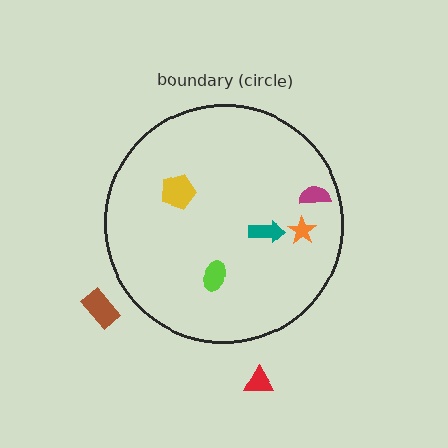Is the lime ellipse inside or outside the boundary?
Inside.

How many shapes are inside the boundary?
5 inside, 2 outside.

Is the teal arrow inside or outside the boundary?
Inside.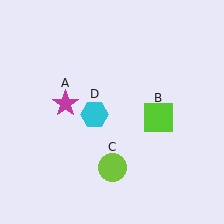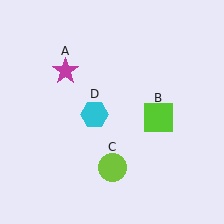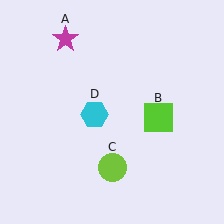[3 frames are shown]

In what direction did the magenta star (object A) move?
The magenta star (object A) moved up.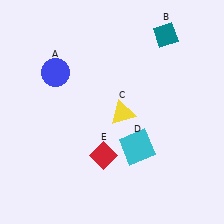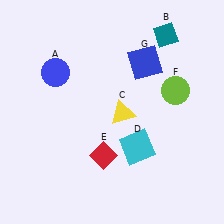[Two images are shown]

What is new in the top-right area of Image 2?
A blue square (G) was added in the top-right area of Image 2.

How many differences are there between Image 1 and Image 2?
There are 2 differences between the two images.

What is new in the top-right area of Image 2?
A lime circle (F) was added in the top-right area of Image 2.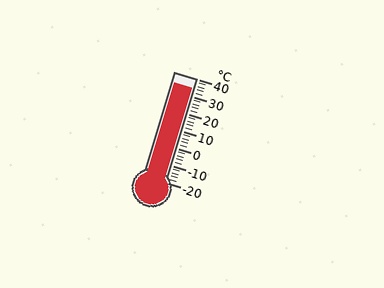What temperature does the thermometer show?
The thermometer shows approximately 34°C.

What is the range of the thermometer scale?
The thermometer scale ranges from -20°C to 40°C.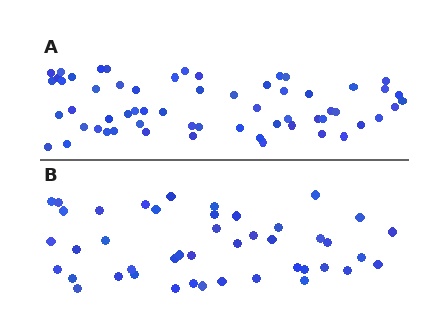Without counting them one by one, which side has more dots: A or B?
Region A (the top region) has more dots.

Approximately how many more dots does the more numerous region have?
Region A has approximately 15 more dots than region B.